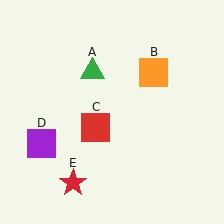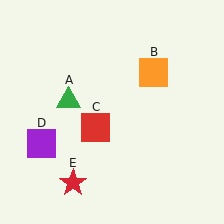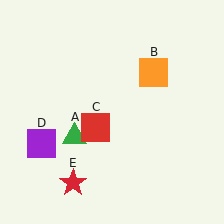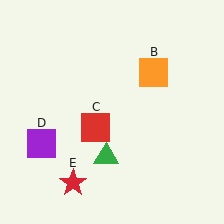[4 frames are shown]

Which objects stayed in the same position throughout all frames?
Orange square (object B) and red square (object C) and purple square (object D) and red star (object E) remained stationary.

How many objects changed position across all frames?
1 object changed position: green triangle (object A).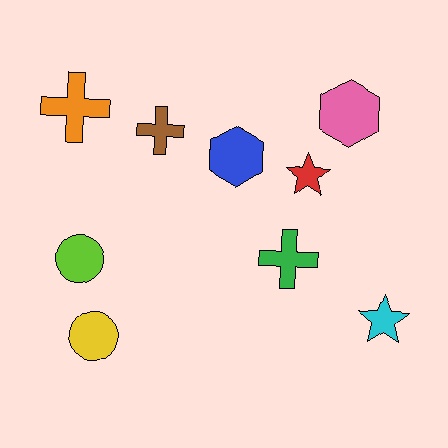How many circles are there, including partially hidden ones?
There are 2 circles.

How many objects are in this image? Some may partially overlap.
There are 9 objects.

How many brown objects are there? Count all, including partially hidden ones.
There is 1 brown object.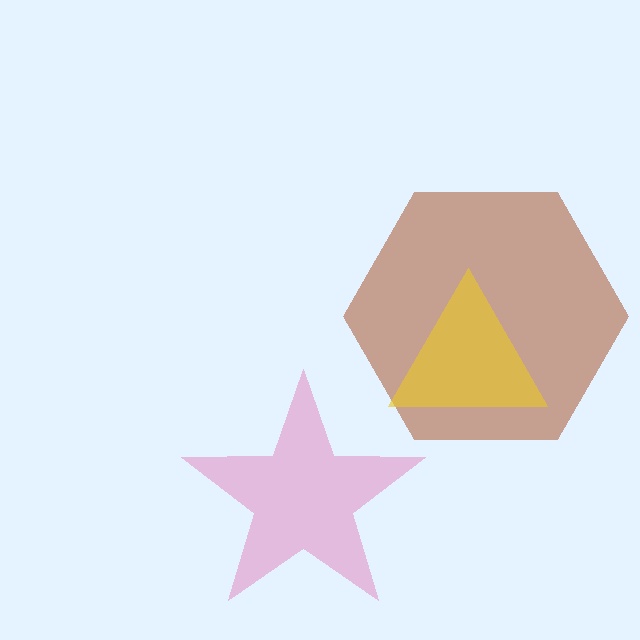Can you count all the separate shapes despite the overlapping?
Yes, there are 3 separate shapes.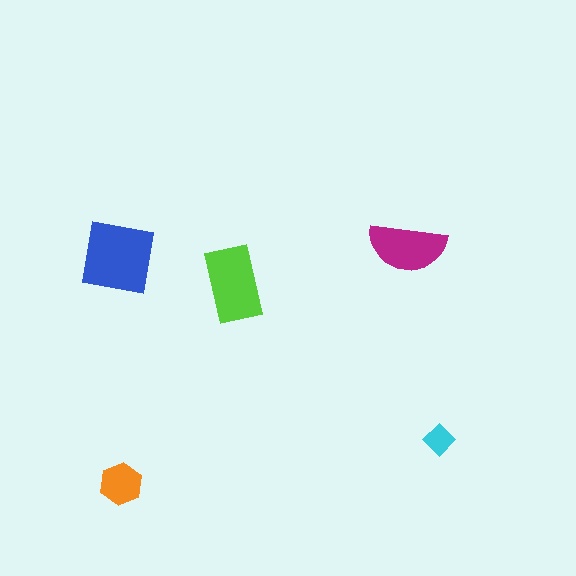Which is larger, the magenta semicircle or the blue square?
The blue square.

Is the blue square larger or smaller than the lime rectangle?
Larger.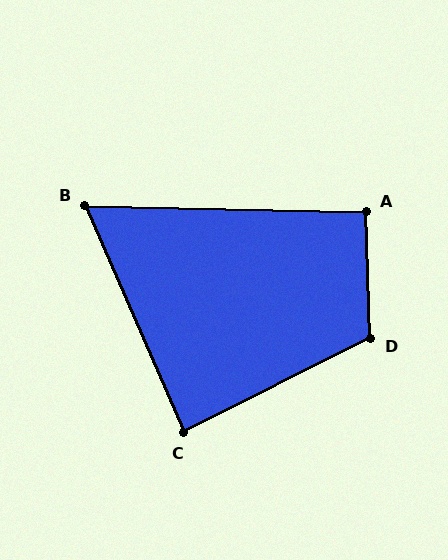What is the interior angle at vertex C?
Approximately 87 degrees (approximately right).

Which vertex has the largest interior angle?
D, at approximately 115 degrees.